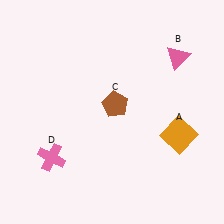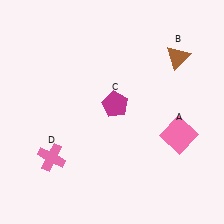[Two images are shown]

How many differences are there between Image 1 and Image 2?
There are 3 differences between the two images.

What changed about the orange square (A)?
In Image 1, A is orange. In Image 2, it changed to pink.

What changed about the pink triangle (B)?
In Image 1, B is pink. In Image 2, it changed to brown.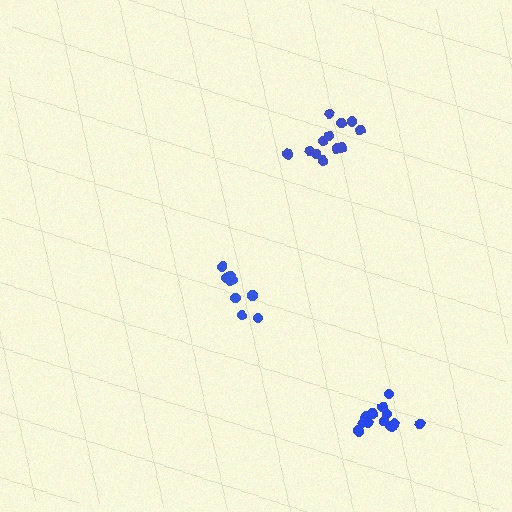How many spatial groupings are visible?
There are 3 spatial groupings.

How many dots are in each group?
Group 1: 9 dots, Group 2: 12 dots, Group 3: 14 dots (35 total).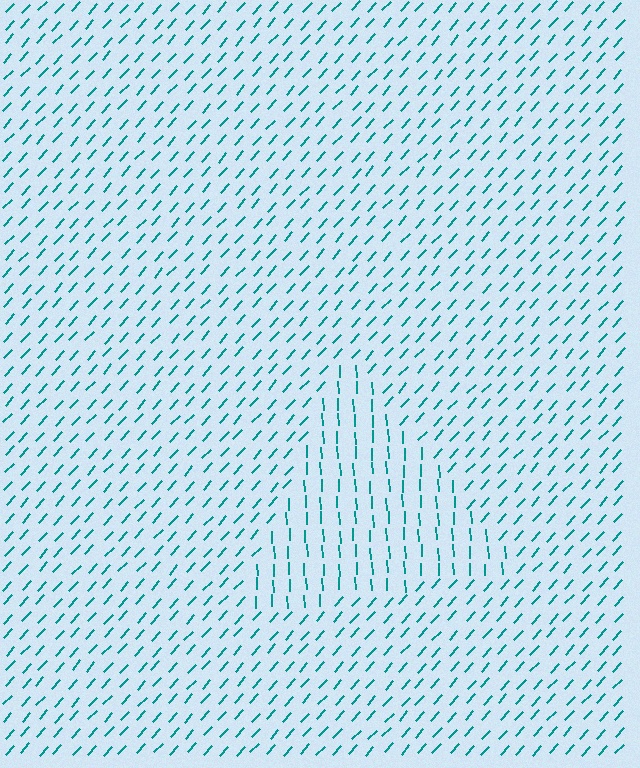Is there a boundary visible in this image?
Yes, there is a texture boundary formed by a change in line orientation.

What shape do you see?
I see a triangle.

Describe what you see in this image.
The image is filled with small teal line segments. A triangle region in the image has lines oriented differently from the surrounding lines, creating a visible texture boundary.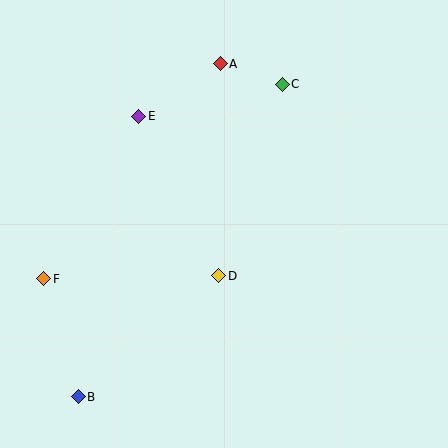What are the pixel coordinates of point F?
Point F is at (44, 279).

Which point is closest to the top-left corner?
Point E is closest to the top-left corner.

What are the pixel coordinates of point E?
Point E is at (139, 116).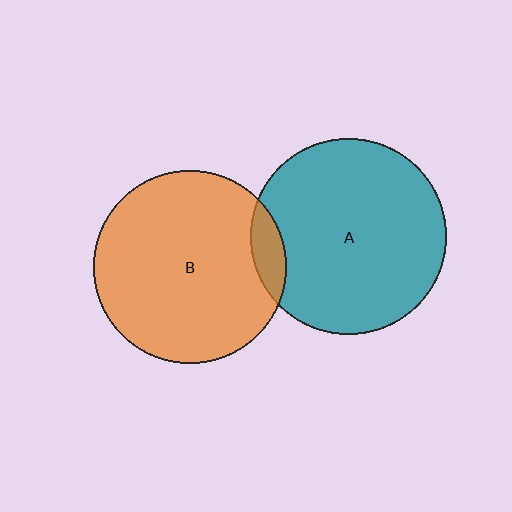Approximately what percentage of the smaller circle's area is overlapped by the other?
Approximately 10%.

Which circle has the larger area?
Circle A (teal).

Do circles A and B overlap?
Yes.